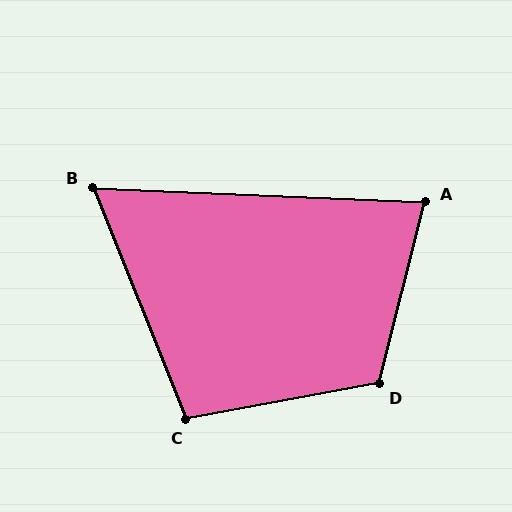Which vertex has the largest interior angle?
D, at approximately 115 degrees.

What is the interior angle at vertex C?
Approximately 102 degrees (obtuse).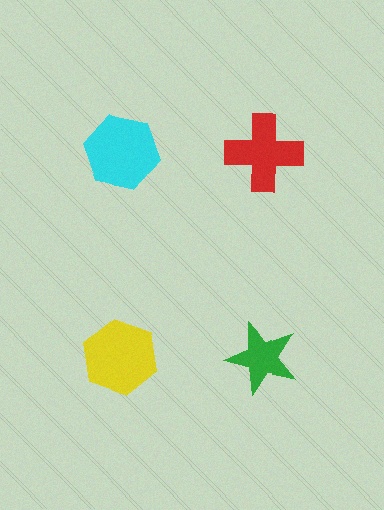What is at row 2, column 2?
A green star.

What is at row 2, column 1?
A yellow hexagon.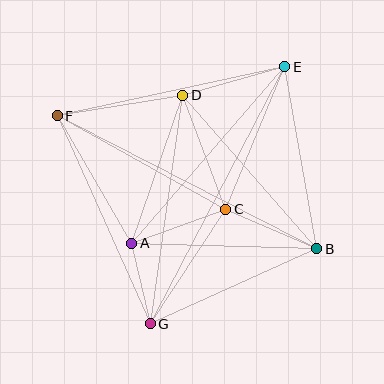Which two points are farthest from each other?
Points B and F are farthest from each other.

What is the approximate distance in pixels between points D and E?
The distance between D and E is approximately 106 pixels.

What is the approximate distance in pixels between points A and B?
The distance between A and B is approximately 185 pixels.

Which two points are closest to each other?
Points A and G are closest to each other.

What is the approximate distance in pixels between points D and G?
The distance between D and G is approximately 231 pixels.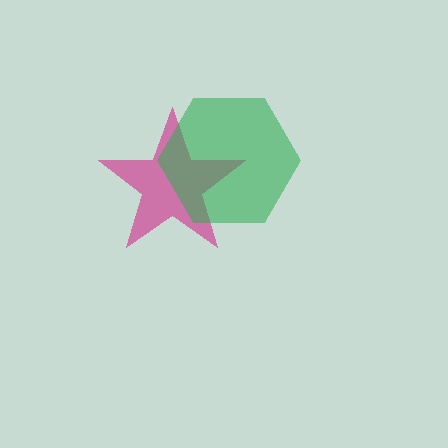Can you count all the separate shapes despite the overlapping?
Yes, there are 2 separate shapes.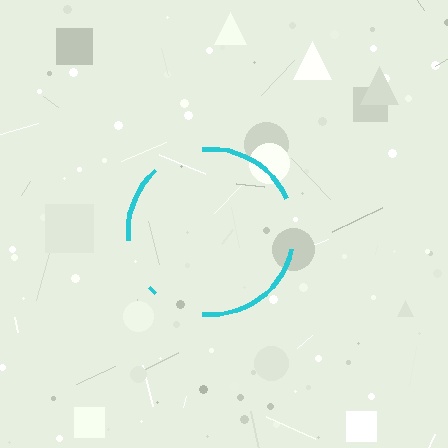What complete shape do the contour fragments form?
The contour fragments form a circle.